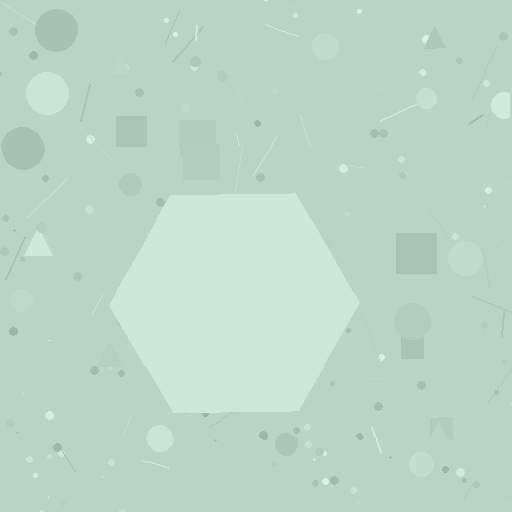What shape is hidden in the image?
A hexagon is hidden in the image.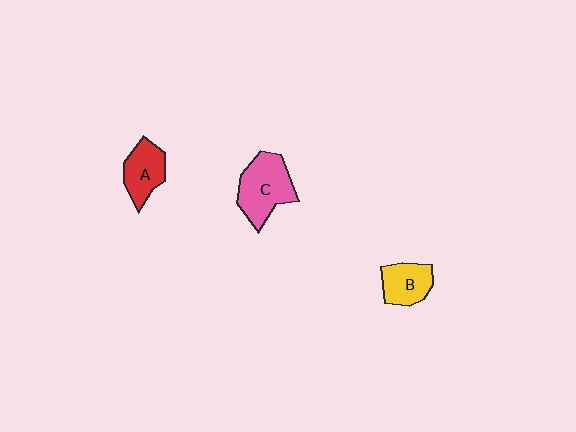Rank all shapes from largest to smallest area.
From largest to smallest: C (pink), A (red), B (yellow).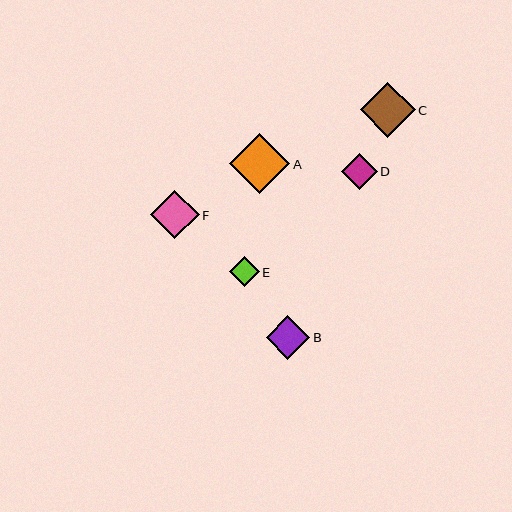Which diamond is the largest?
Diamond A is the largest with a size of approximately 60 pixels.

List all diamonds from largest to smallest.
From largest to smallest: A, C, F, B, D, E.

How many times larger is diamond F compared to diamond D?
Diamond F is approximately 1.4 times the size of diamond D.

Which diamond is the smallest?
Diamond E is the smallest with a size of approximately 30 pixels.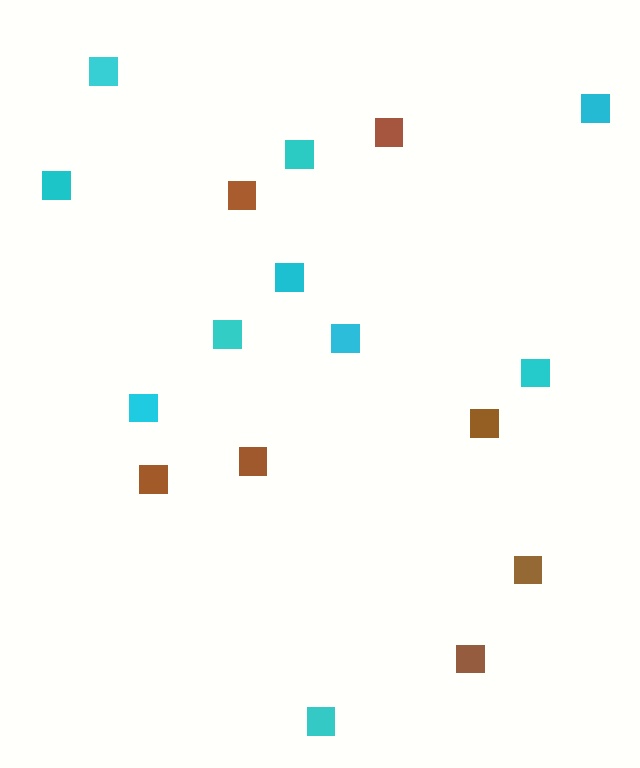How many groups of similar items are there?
There are 2 groups: one group of brown squares (7) and one group of cyan squares (10).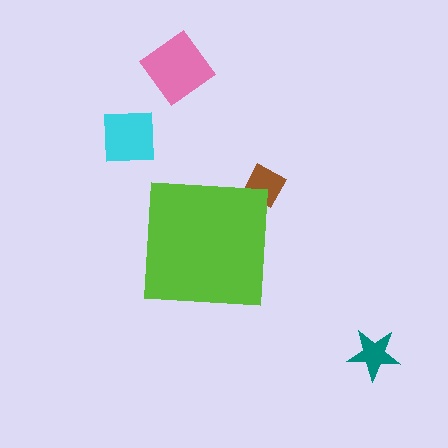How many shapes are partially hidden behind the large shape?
1 shape is partially hidden.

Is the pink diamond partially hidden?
No, the pink diamond is fully visible.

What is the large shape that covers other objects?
A lime square.